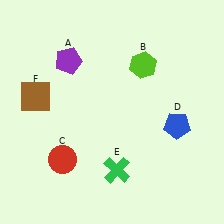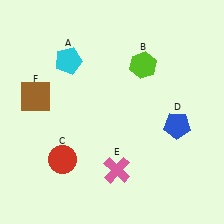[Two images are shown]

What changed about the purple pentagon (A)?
In Image 1, A is purple. In Image 2, it changed to cyan.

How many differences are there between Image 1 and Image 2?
There are 2 differences between the two images.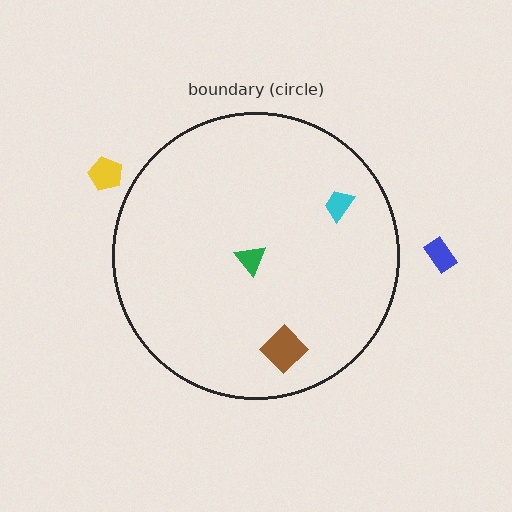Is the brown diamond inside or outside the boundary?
Inside.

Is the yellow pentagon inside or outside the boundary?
Outside.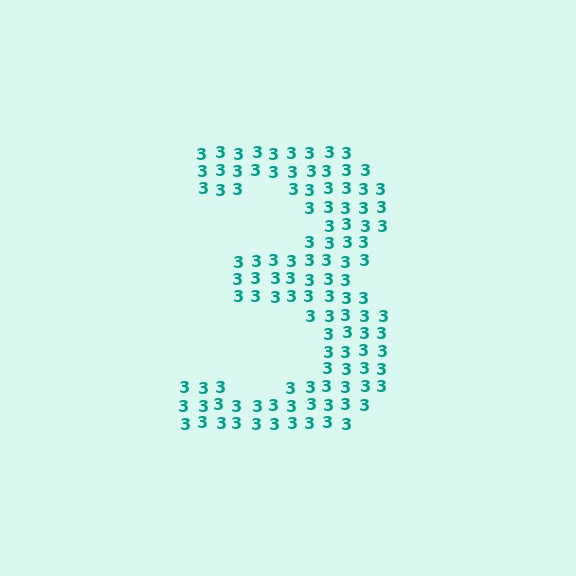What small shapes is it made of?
It is made of small digit 3's.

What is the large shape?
The large shape is the digit 3.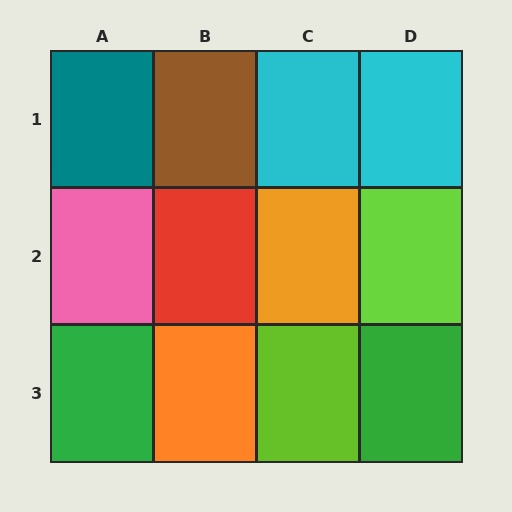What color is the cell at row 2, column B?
Red.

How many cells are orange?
2 cells are orange.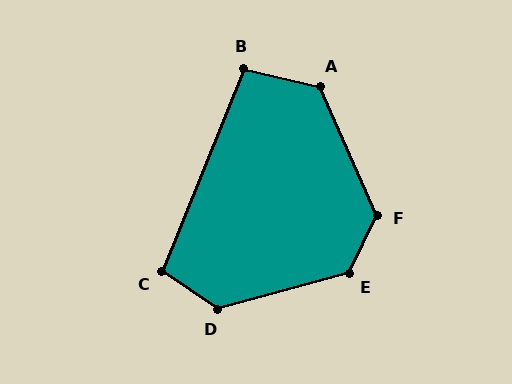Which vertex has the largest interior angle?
E, at approximately 131 degrees.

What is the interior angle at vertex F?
Approximately 130 degrees (obtuse).